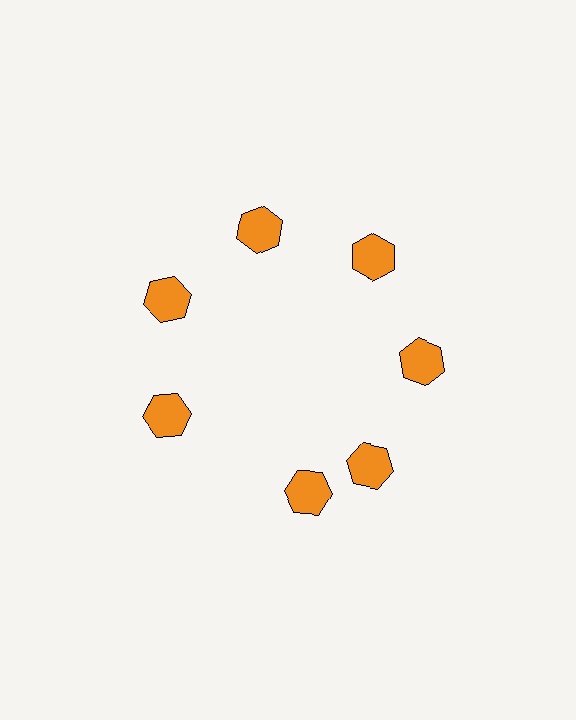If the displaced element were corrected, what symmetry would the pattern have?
It would have 7-fold rotational symmetry — the pattern would map onto itself every 51 degrees.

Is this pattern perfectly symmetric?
No. The 7 orange hexagons are arranged in a ring, but one element near the 6 o'clock position is rotated out of alignment along the ring, breaking the 7-fold rotational symmetry.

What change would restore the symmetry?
The symmetry would be restored by rotating it back into even spacing with its neighbors so that all 7 hexagons sit at equal angles and equal distance from the center.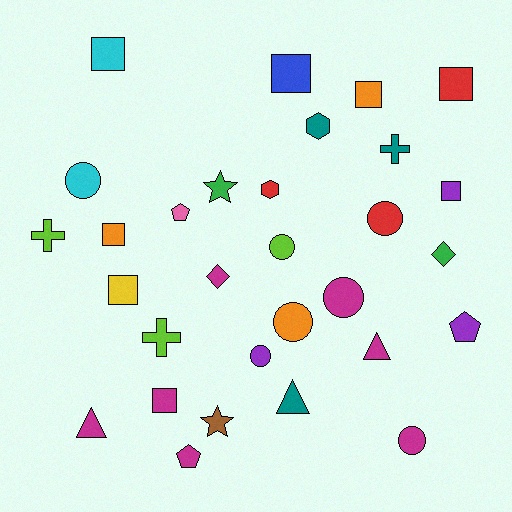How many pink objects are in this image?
There is 1 pink object.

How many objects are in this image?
There are 30 objects.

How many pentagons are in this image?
There are 3 pentagons.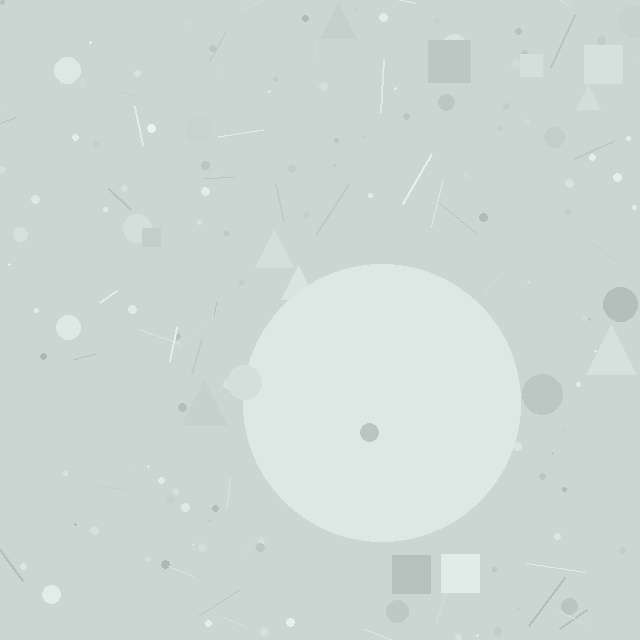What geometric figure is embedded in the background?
A circle is embedded in the background.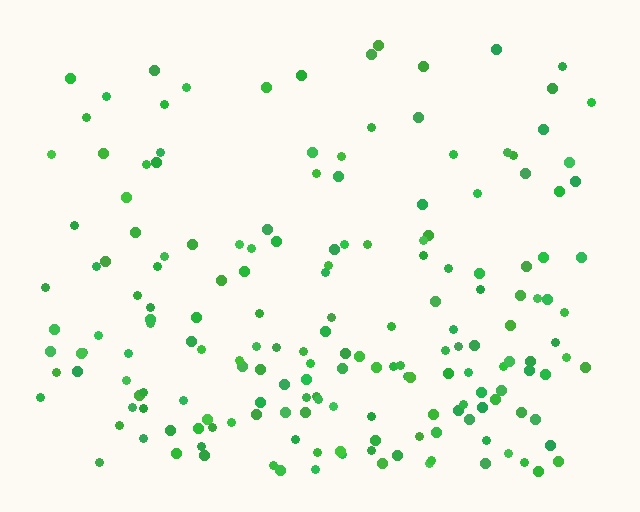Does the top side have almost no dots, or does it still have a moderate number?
Still a moderate number, just noticeably fewer than the bottom.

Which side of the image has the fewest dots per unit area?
The top.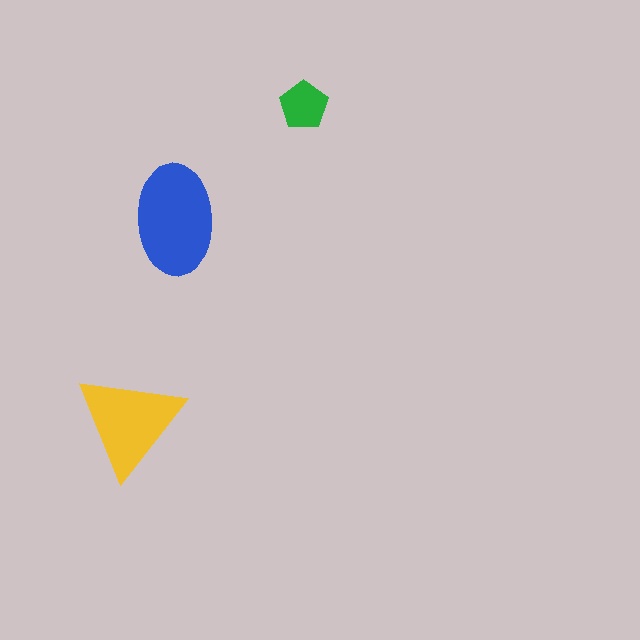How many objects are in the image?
There are 3 objects in the image.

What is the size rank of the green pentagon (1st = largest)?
3rd.